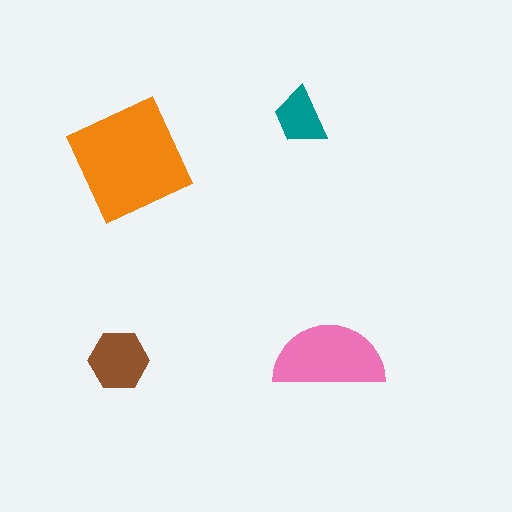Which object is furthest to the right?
The pink semicircle is rightmost.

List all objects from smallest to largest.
The teal trapezoid, the brown hexagon, the pink semicircle, the orange square.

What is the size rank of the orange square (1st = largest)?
1st.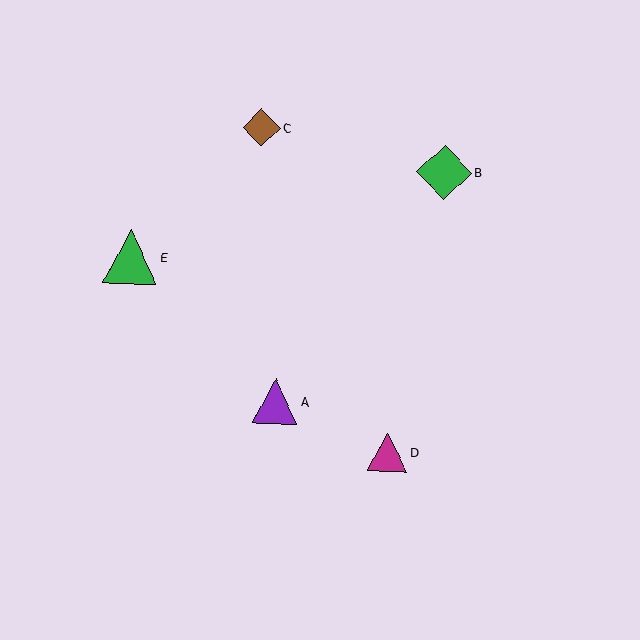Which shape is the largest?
The green diamond (labeled B) is the largest.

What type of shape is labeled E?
Shape E is a green triangle.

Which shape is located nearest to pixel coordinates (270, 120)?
The brown diamond (labeled C) at (261, 128) is nearest to that location.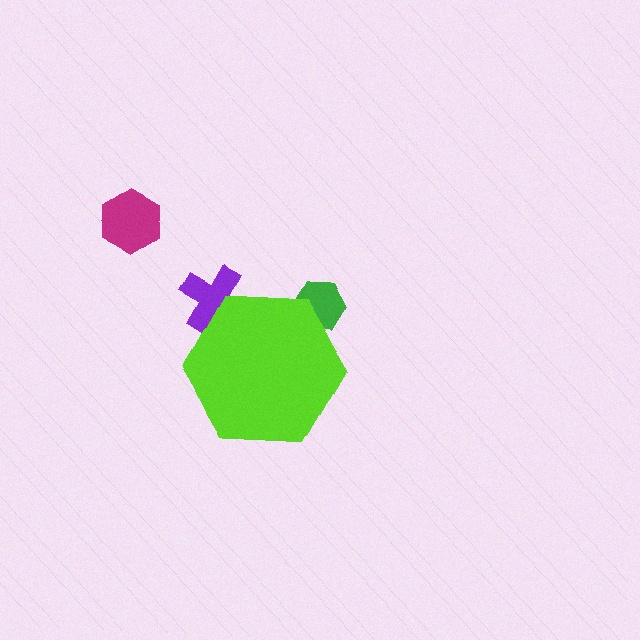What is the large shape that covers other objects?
A lime hexagon.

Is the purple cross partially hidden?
Yes, the purple cross is partially hidden behind the lime hexagon.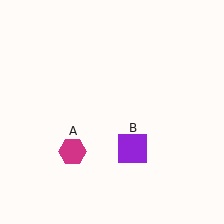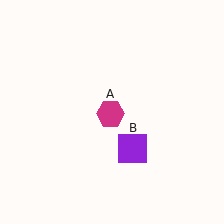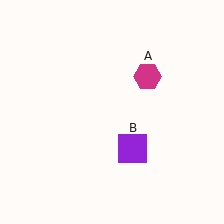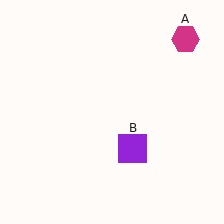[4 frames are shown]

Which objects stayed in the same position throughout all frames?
Purple square (object B) remained stationary.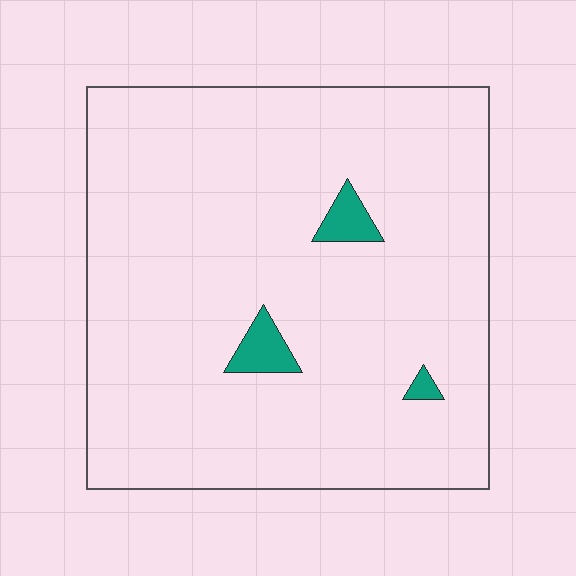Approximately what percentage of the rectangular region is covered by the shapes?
Approximately 5%.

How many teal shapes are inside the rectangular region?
3.